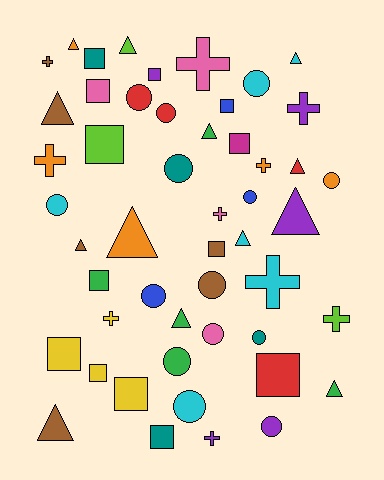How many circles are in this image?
There are 14 circles.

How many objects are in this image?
There are 50 objects.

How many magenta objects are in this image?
There is 1 magenta object.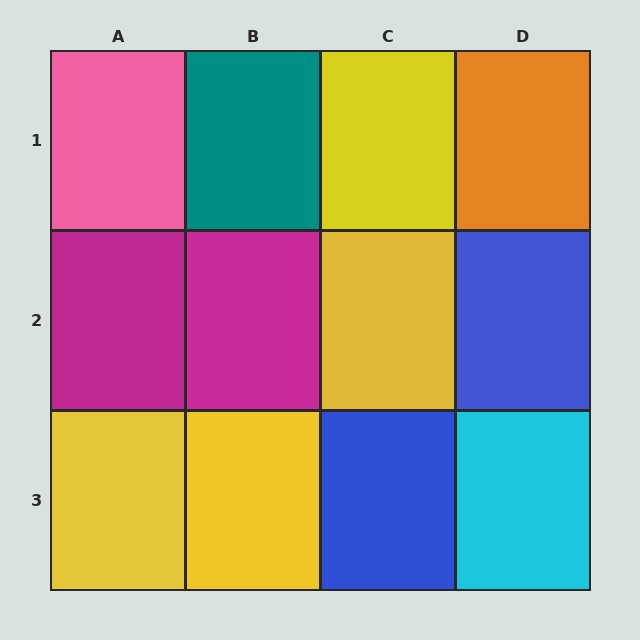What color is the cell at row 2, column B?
Magenta.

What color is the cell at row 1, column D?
Orange.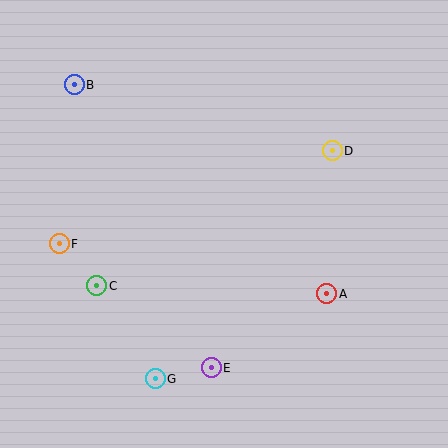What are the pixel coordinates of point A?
Point A is at (327, 294).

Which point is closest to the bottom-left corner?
Point G is closest to the bottom-left corner.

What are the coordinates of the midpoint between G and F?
The midpoint between G and F is at (107, 311).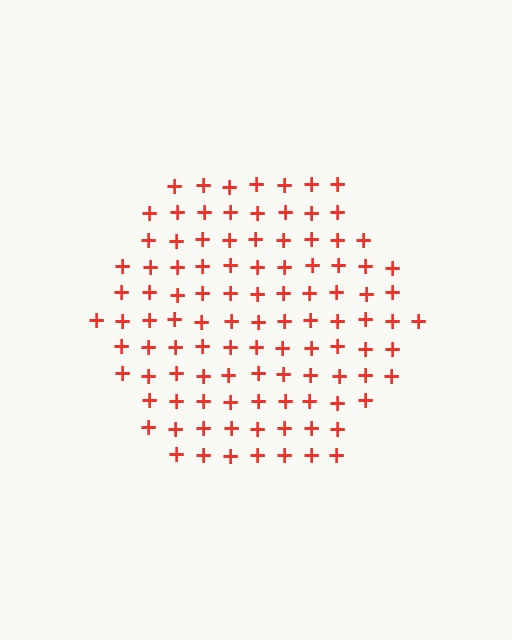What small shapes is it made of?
It is made of small plus signs.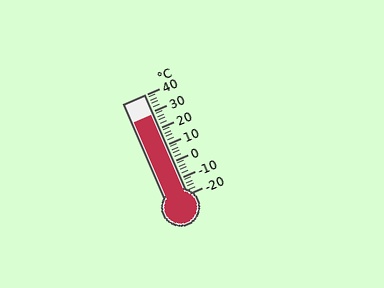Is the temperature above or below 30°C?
The temperature is below 30°C.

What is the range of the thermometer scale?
The thermometer scale ranges from -20°C to 40°C.